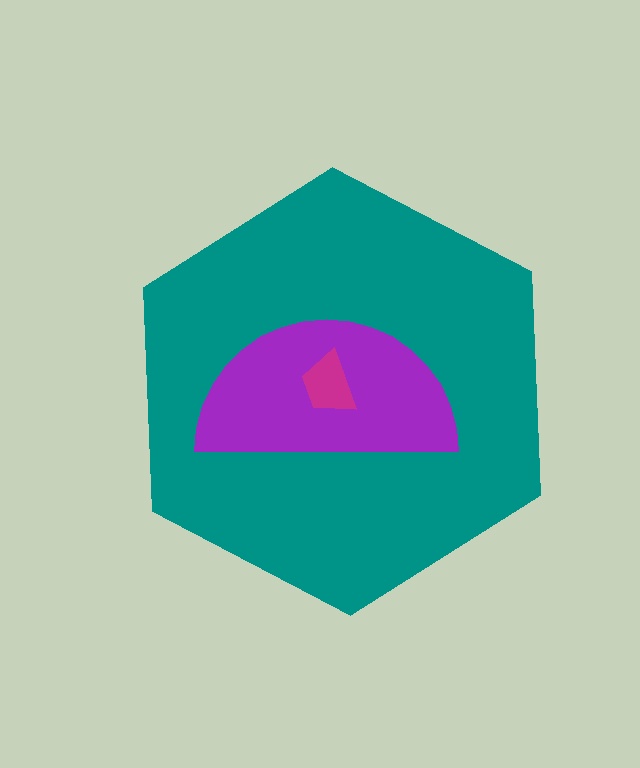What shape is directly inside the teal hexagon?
The purple semicircle.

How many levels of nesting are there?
3.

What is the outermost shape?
The teal hexagon.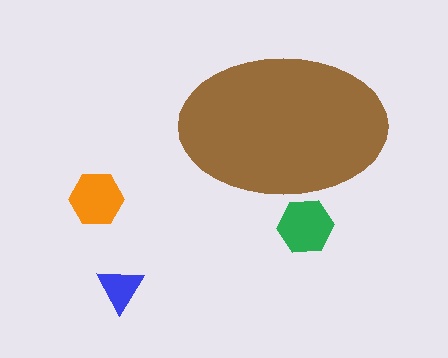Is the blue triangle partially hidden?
No, the blue triangle is fully visible.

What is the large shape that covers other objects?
A brown ellipse.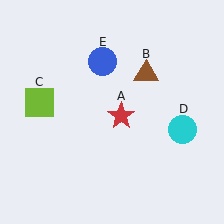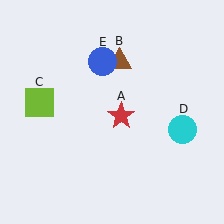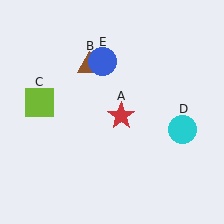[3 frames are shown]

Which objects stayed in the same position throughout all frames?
Red star (object A) and lime square (object C) and cyan circle (object D) and blue circle (object E) remained stationary.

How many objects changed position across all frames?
1 object changed position: brown triangle (object B).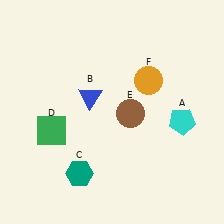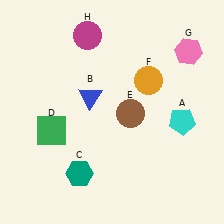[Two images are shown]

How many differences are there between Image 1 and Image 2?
There are 2 differences between the two images.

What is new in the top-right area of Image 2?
A pink hexagon (G) was added in the top-right area of Image 2.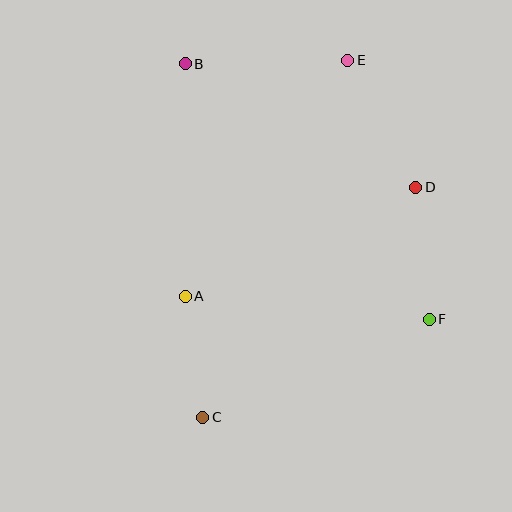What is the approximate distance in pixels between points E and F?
The distance between E and F is approximately 271 pixels.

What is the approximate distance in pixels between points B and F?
The distance between B and F is approximately 353 pixels.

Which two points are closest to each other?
Points A and C are closest to each other.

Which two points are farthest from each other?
Points C and E are farthest from each other.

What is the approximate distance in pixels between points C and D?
The distance between C and D is approximately 314 pixels.